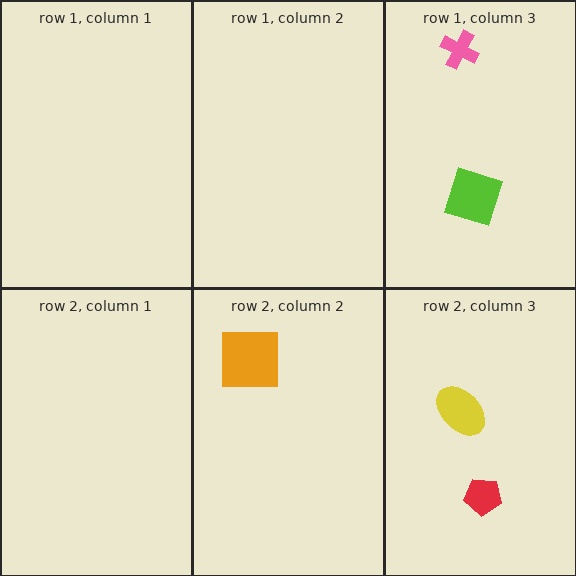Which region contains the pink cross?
The row 1, column 3 region.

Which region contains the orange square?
The row 2, column 2 region.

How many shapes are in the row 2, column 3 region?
2.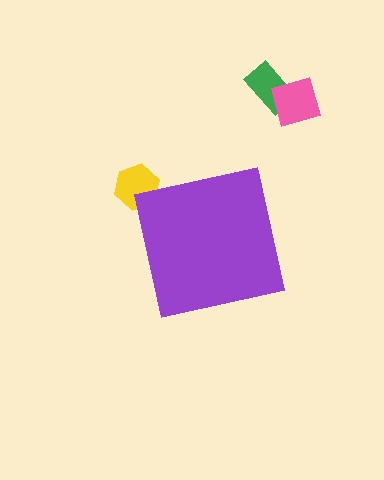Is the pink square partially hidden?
No, the pink square is fully visible.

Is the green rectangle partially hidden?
No, the green rectangle is fully visible.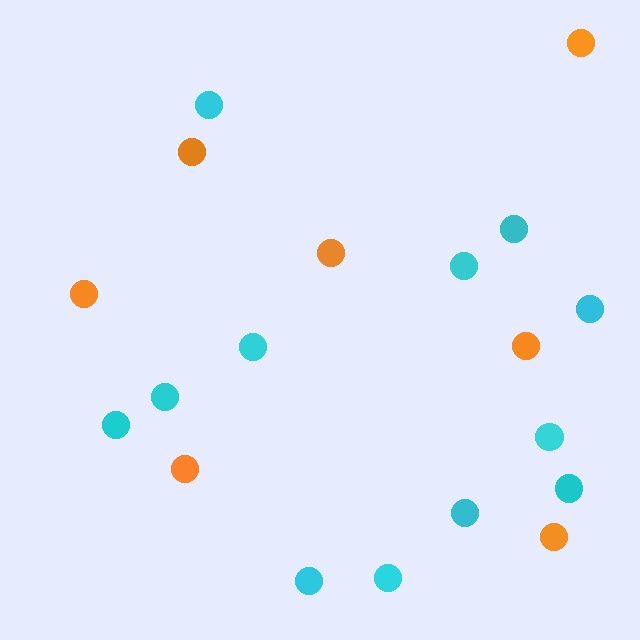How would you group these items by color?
There are 2 groups: one group of orange circles (7) and one group of cyan circles (12).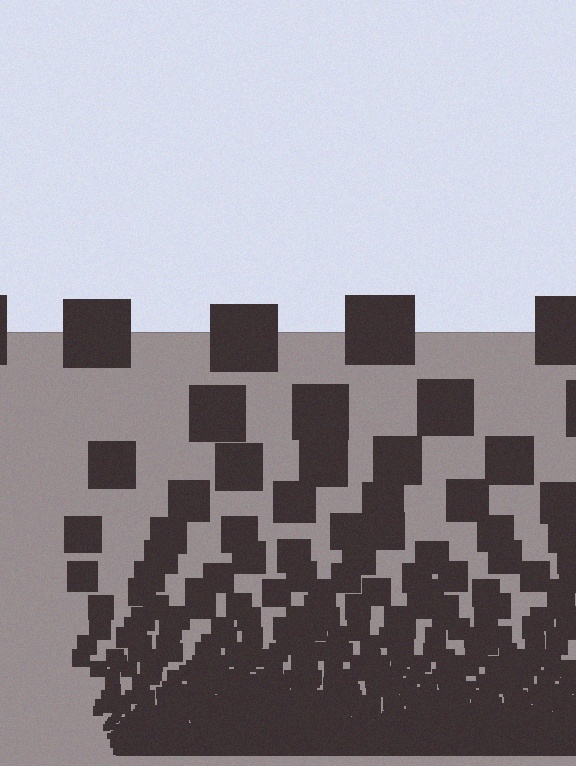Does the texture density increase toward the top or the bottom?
Density increases toward the bottom.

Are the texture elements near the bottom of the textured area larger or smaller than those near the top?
Smaller. The gradient is inverted — elements near the bottom are smaller and denser.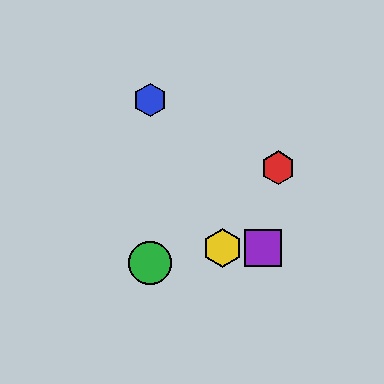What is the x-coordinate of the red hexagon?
The red hexagon is at x≈278.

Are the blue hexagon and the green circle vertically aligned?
Yes, both are at x≈150.